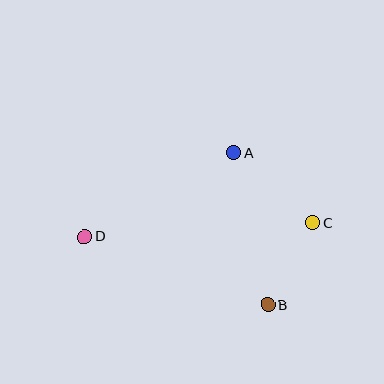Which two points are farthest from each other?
Points C and D are farthest from each other.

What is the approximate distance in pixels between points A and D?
The distance between A and D is approximately 171 pixels.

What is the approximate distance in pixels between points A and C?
The distance between A and C is approximately 105 pixels.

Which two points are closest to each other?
Points B and C are closest to each other.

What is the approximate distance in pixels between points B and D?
The distance between B and D is approximately 196 pixels.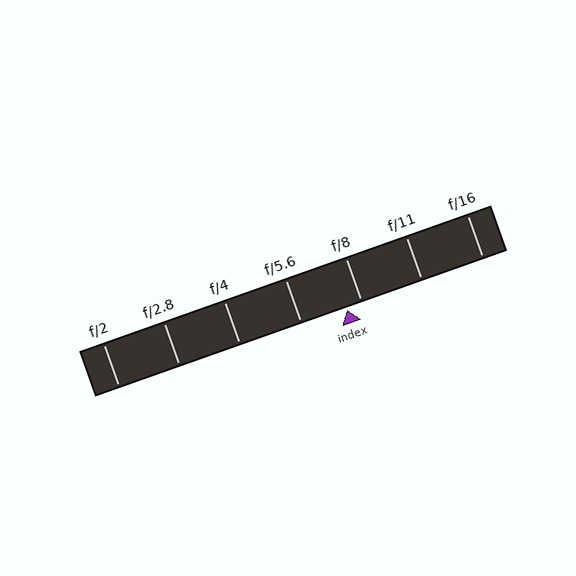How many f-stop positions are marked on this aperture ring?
There are 7 f-stop positions marked.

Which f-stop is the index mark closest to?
The index mark is closest to f/8.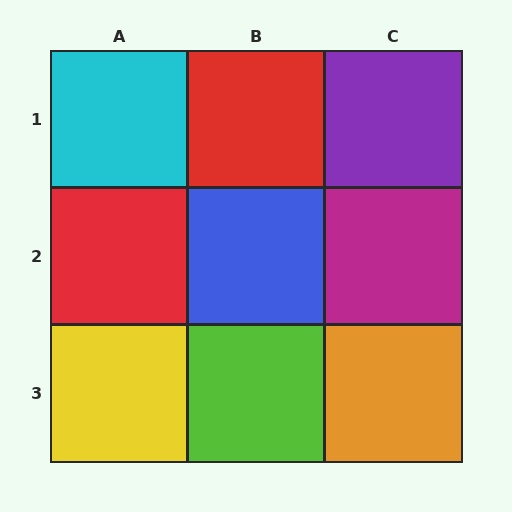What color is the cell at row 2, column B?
Blue.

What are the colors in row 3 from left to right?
Yellow, lime, orange.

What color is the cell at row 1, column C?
Purple.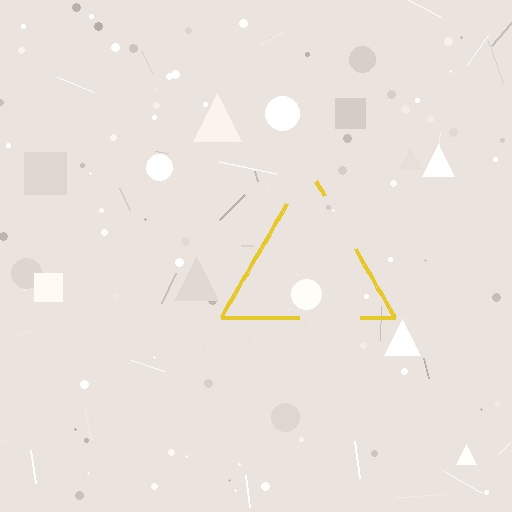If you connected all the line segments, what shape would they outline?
They would outline a triangle.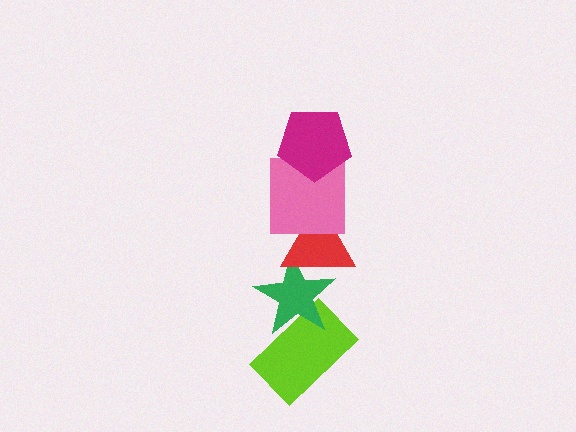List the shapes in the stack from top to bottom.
From top to bottom: the magenta pentagon, the pink square, the red triangle, the green star, the lime rectangle.